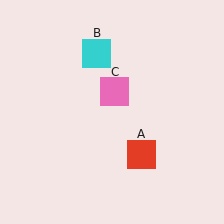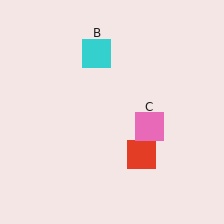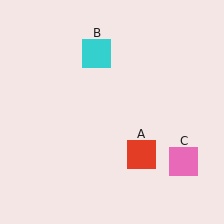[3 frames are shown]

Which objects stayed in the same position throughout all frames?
Red square (object A) and cyan square (object B) remained stationary.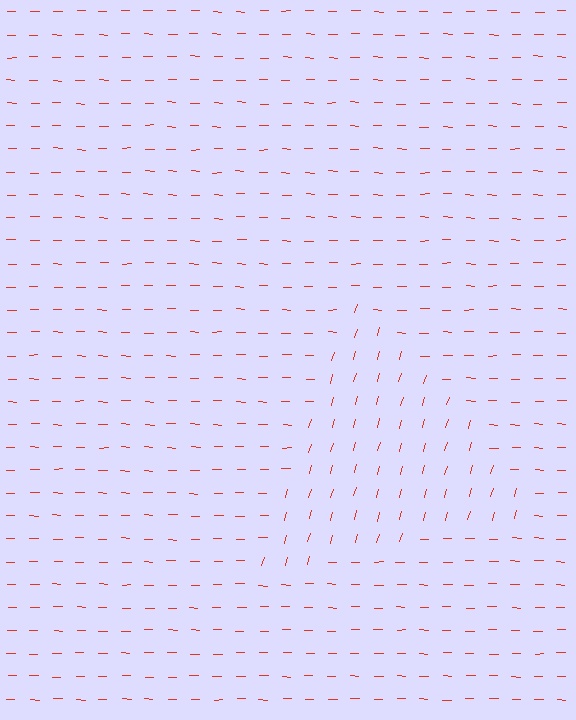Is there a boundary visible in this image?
Yes, there is a texture boundary formed by a change in line orientation.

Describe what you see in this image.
The image is filled with small red line segments. A triangle region in the image has lines oriented differently from the surrounding lines, creating a visible texture boundary.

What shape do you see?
I see a triangle.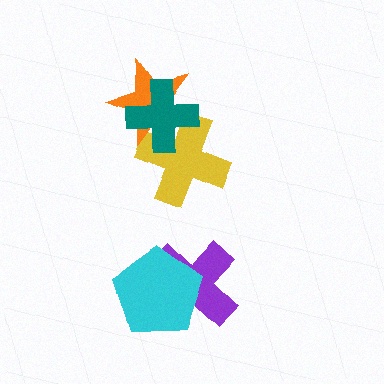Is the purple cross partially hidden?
Yes, it is partially covered by another shape.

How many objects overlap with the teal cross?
2 objects overlap with the teal cross.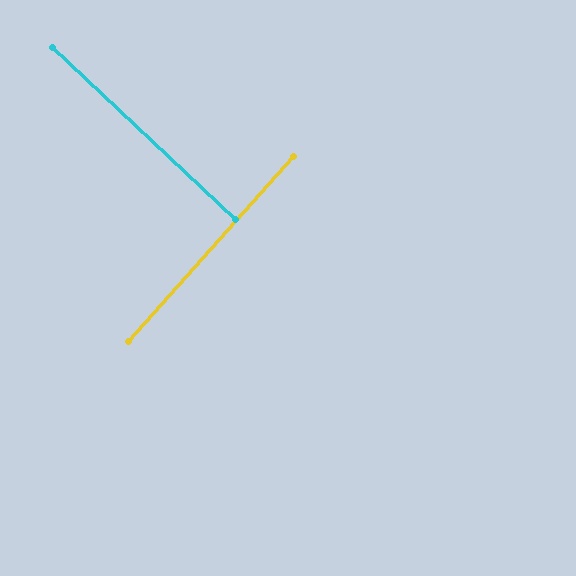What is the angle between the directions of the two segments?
Approximately 88 degrees.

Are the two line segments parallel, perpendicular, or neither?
Perpendicular — they meet at approximately 88°.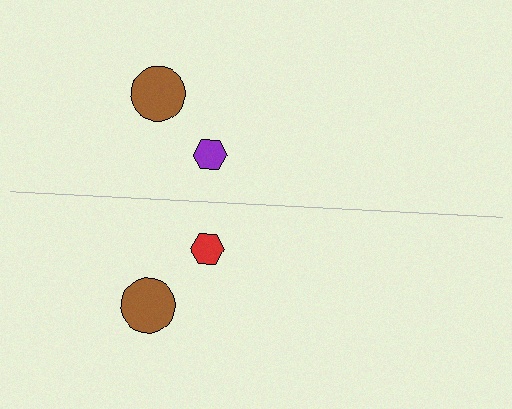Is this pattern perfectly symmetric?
No, the pattern is not perfectly symmetric. The red hexagon on the bottom side breaks the symmetry — its mirror counterpart is purple.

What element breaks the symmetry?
The red hexagon on the bottom side breaks the symmetry — its mirror counterpart is purple.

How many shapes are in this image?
There are 4 shapes in this image.